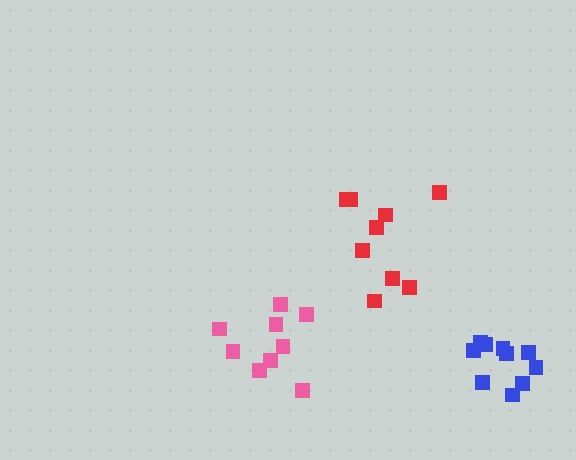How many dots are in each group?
Group 1: 9 dots, Group 2: 9 dots, Group 3: 10 dots (28 total).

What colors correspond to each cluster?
The clusters are colored: red, pink, blue.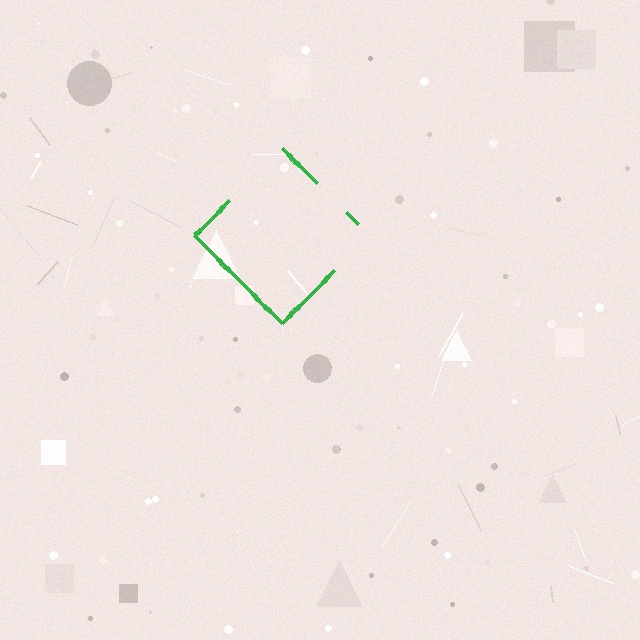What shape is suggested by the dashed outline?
The dashed outline suggests a diamond.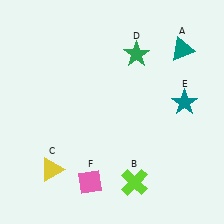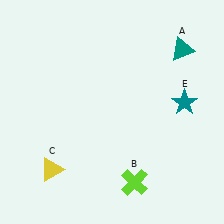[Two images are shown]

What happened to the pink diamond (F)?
The pink diamond (F) was removed in Image 2. It was in the bottom-left area of Image 1.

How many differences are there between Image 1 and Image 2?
There are 2 differences between the two images.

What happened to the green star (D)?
The green star (D) was removed in Image 2. It was in the top-right area of Image 1.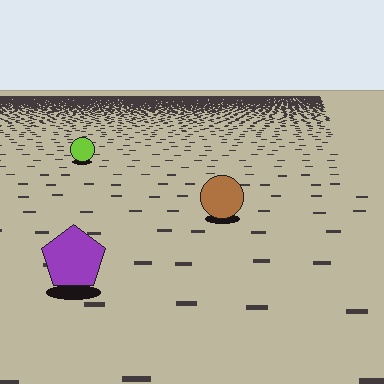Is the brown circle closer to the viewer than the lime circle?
Yes. The brown circle is closer — you can tell from the texture gradient: the ground texture is coarser near it.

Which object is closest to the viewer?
The purple pentagon is closest. The texture marks near it are larger and more spread out.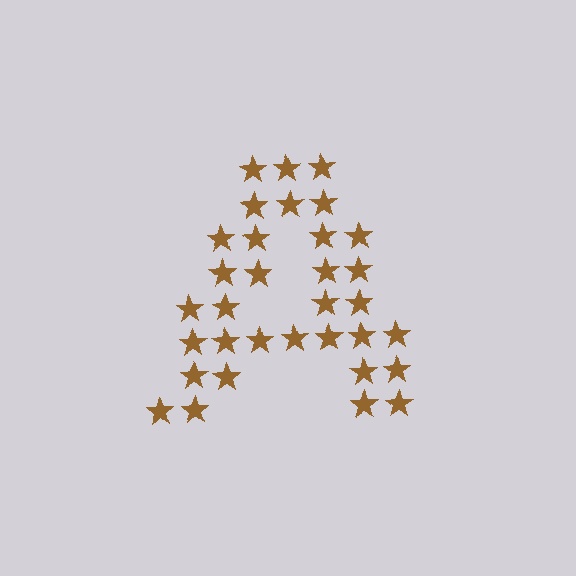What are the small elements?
The small elements are stars.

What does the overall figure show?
The overall figure shows the letter A.